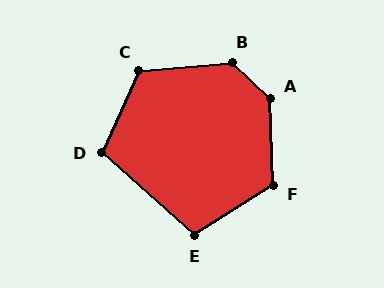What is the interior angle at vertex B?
Approximately 132 degrees (obtuse).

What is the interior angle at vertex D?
Approximately 107 degrees (obtuse).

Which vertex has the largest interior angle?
A, at approximately 135 degrees.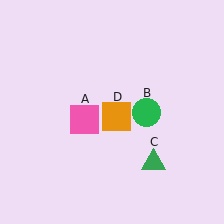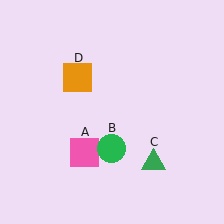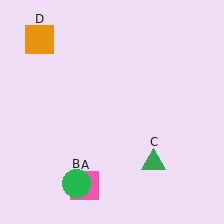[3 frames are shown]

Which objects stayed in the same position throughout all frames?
Green triangle (object C) remained stationary.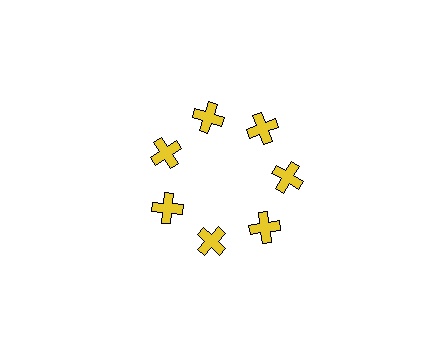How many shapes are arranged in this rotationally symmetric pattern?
There are 7 shapes, arranged in 7 groups of 1.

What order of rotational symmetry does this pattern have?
This pattern has 7-fold rotational symmetry.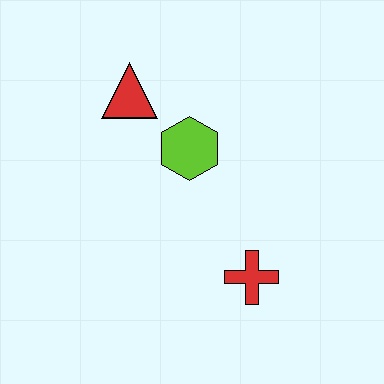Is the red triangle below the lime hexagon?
No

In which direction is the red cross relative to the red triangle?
The red cross is below the red triangle.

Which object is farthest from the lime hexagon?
The red cross is farthest from the lime hexagon.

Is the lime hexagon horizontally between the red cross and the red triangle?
Yes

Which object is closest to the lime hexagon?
The red triangle is closest to the lime hexagon.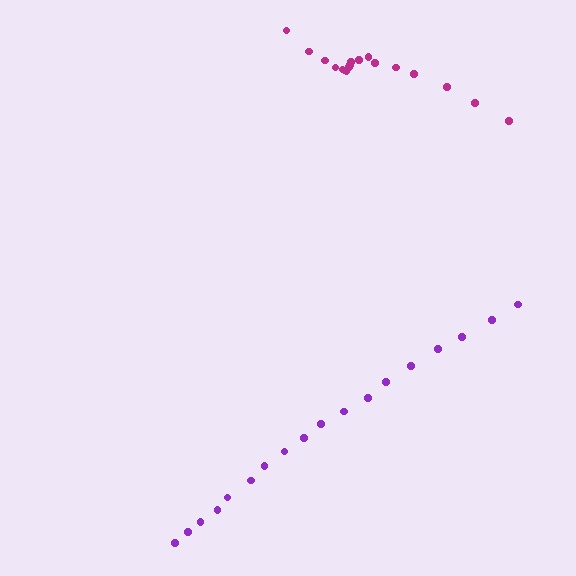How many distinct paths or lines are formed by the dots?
There are 2 distinct paths.